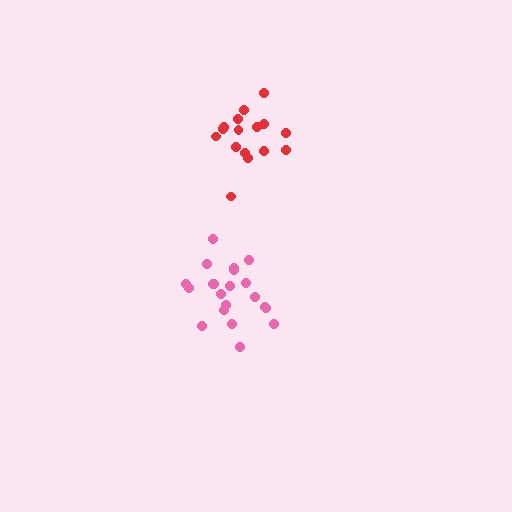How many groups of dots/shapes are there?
There are 2 groups.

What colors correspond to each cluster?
The clusters are colored: pink, red.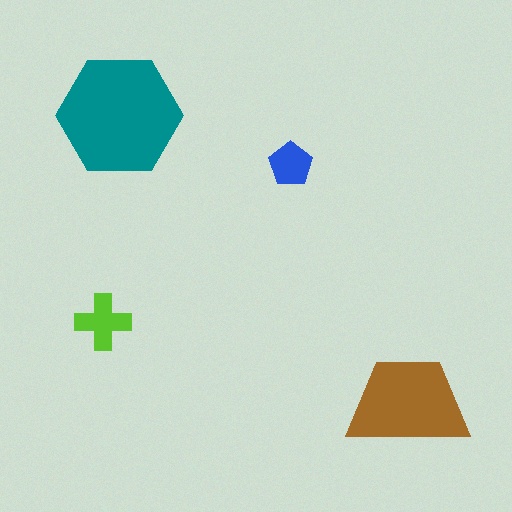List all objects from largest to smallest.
The teal hexagon, the brown trapezoid, the lime cross, the blue pentagon.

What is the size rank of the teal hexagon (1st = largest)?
1st.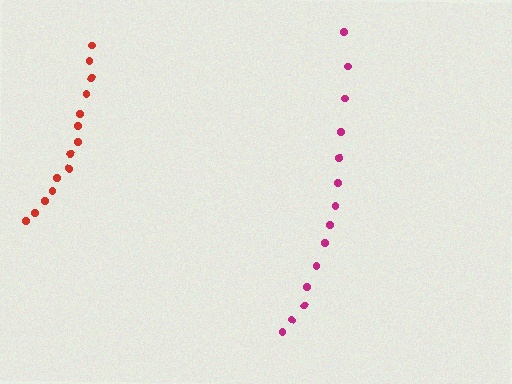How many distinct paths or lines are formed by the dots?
There are 2 distinct paths.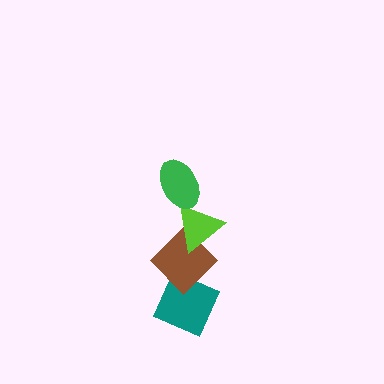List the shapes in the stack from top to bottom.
From top to bottom: the green ellipse, the lime triangle, the brown diamond, the teal diamond.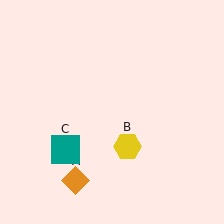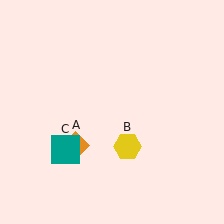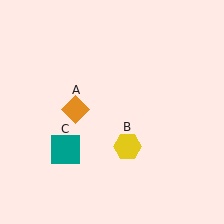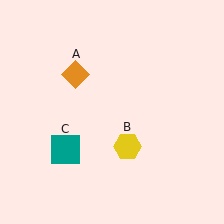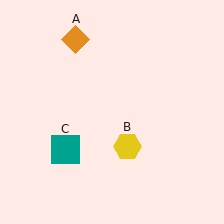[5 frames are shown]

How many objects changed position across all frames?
1 object changed position: orange diamond (object A).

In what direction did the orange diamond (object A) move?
The orange diamond (object A) moved up.